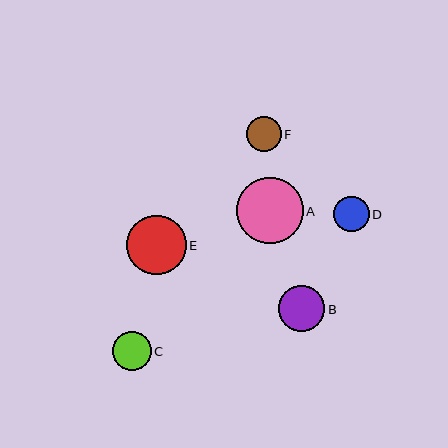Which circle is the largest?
Circle A is the largest with a size of approximately 67 pixels.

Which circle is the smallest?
Circle F is the smallest with a size of approximately 35 pixels.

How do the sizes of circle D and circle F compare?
Circle D and circle F are approximately the same size.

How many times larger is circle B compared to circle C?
Circle B is approximately 1.2 times the size of circle C.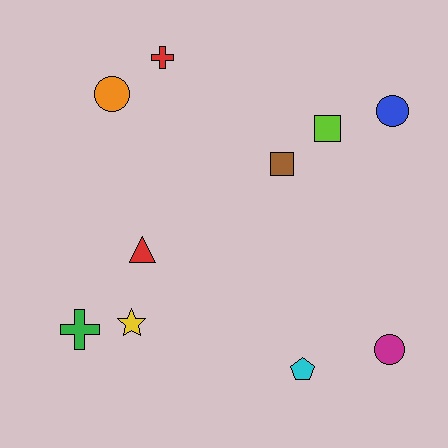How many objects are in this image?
There are 10 objects.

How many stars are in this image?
There is 1 star.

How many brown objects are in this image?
There is 1 brown object.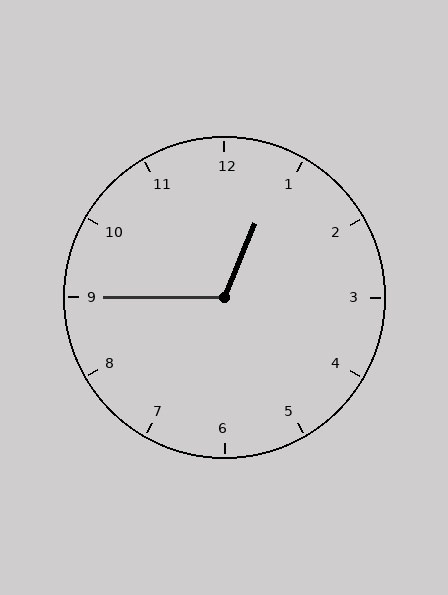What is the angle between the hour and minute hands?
Approximately 112 degrees.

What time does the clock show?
12:45.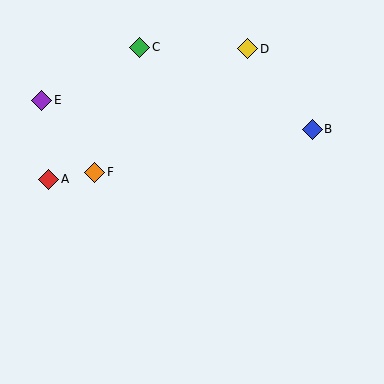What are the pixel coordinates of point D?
Point D is at (248, 49).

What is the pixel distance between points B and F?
The distance between B and F is 222 pixels.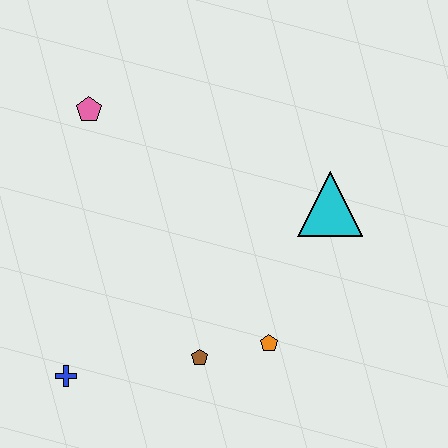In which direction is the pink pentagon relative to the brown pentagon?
The pink pentagon is above the brown pentagon.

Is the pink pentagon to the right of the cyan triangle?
No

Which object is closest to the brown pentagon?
The orange pentagon is closest to the brown pentagon.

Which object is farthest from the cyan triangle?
The blue cross is farthest from the cyan triangle.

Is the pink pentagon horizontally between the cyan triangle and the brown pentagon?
No